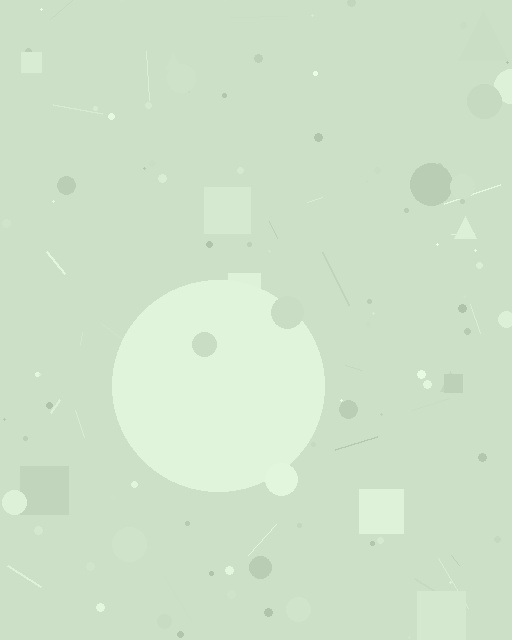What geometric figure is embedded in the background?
A circle is embedded in the background.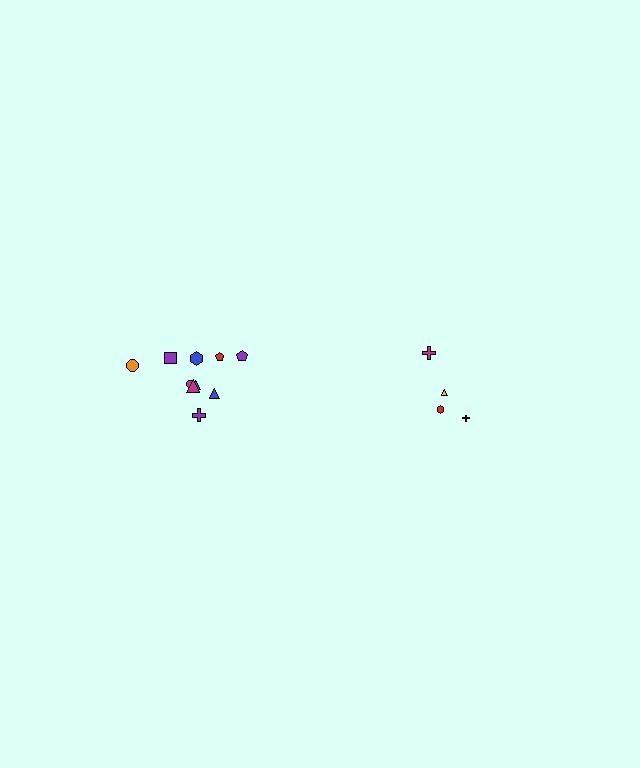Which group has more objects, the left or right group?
The left group.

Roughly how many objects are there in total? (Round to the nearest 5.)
Roughly 15 objects in total.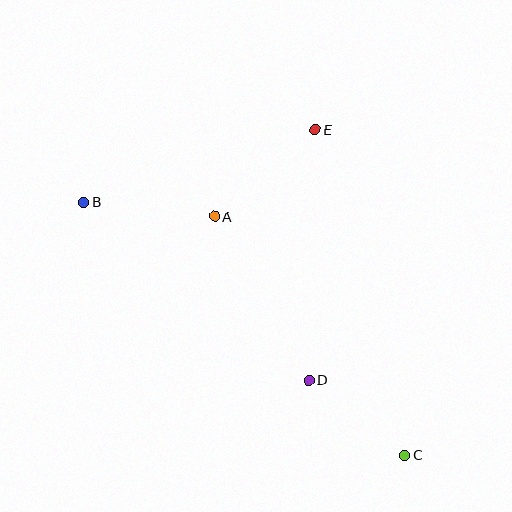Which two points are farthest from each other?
Points B and C are farthest from each other.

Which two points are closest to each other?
Points C and D are closest to each other.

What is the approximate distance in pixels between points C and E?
The distance between C and E is approximately 338 pixels.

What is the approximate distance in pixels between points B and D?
The distance between B and D is approximately 287 pixels.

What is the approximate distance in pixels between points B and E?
The distance between B and E is approximately 243 pixels.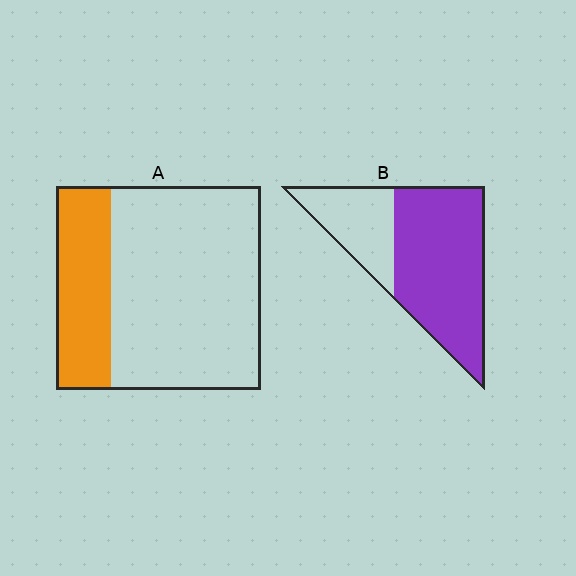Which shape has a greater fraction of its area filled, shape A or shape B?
Shape B.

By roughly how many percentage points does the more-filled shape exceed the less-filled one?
By roughly 40 percentage points (B over A).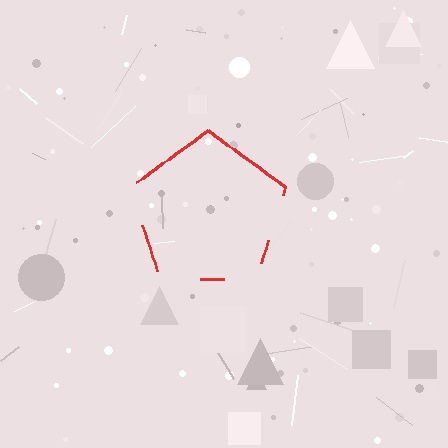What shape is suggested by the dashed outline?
The dashed outline suggests a pentagon.